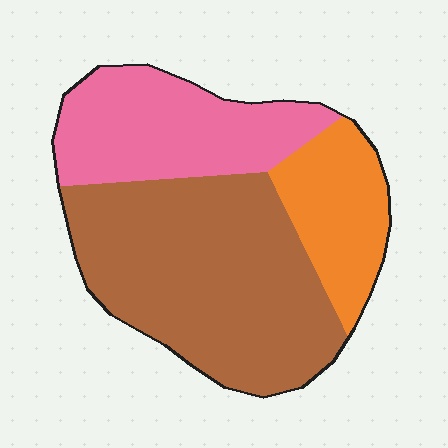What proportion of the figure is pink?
Pink covers around 30% of the figure.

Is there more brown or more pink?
Brown.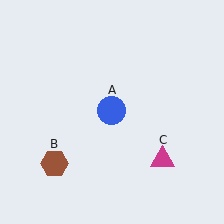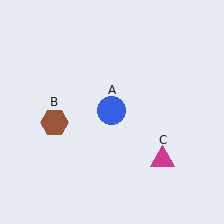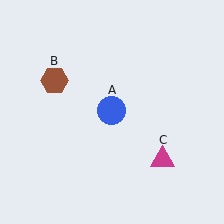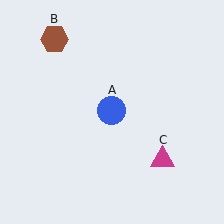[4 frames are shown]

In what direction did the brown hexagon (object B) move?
The brown hexagon (object B) moved up.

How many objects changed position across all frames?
1 object changed position: brown hexagon (object B).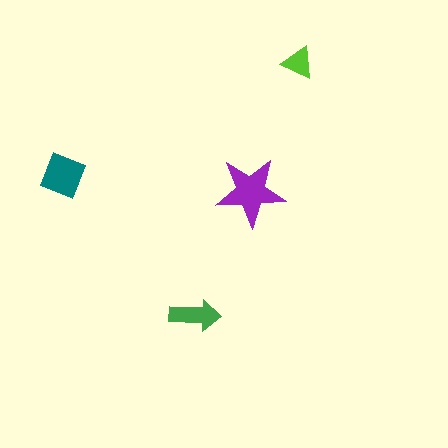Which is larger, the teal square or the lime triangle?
The teal square.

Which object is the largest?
The purple star.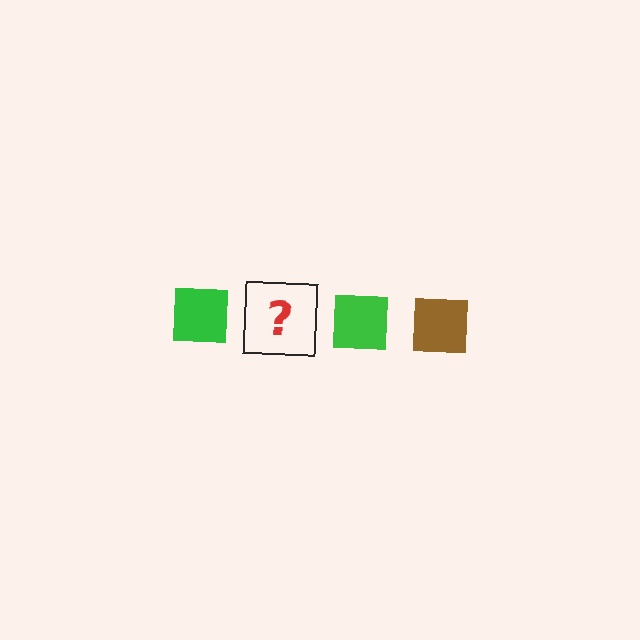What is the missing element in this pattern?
The missing element is a brown square.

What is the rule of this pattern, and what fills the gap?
The rule is that the pattern cycles through green, brown squares. The gap should be filled with a brown square.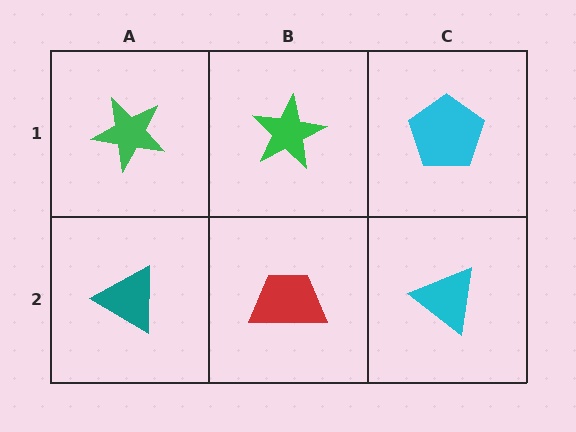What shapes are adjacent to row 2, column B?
A green star (row 1, column B), a teal triangle (row 2, column A), a cyan triangle (row 2, column C).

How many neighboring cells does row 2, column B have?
3.